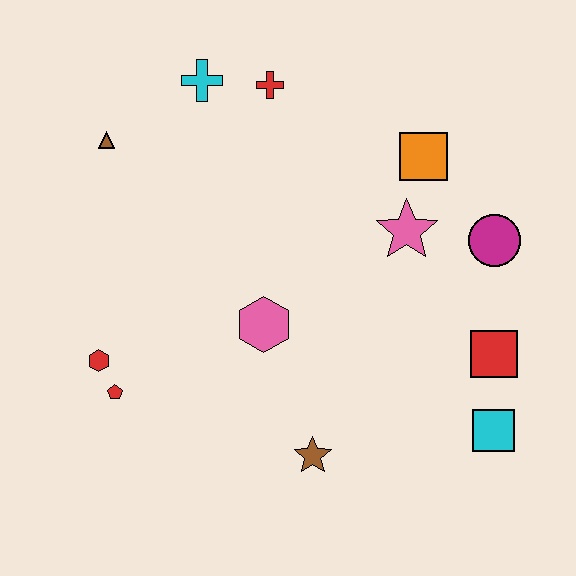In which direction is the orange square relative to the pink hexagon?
The orange square is above the pink hexagon.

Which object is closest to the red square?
The cyan square is closest to the red square.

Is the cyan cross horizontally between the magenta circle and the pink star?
No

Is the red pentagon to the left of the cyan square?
Yes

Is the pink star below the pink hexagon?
No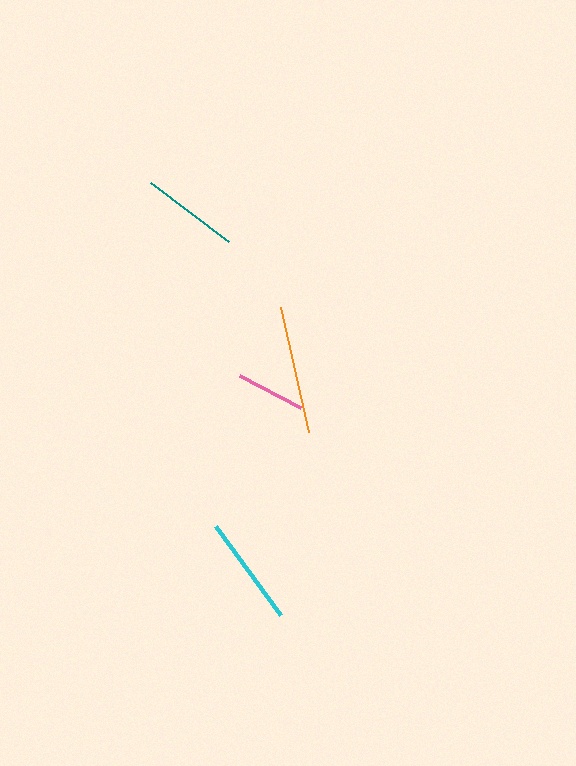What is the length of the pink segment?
The pink segment is approximately 69 pixels long.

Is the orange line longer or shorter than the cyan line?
The orange line is longer than the cyan line.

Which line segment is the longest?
The orange line is the longest at approximately 128 pixels.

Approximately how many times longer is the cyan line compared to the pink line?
The cyan line is approximately 1.6 times the length of the pink line.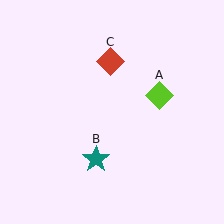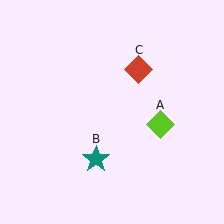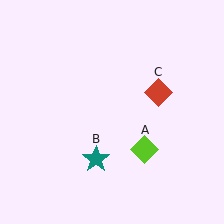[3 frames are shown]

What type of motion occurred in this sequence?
The lime diamond (object A), red diamond (object C) rotated clockwise around the center of the scene.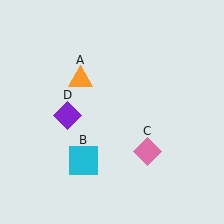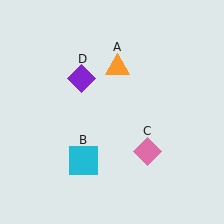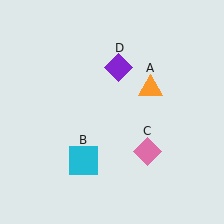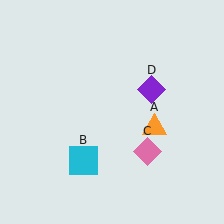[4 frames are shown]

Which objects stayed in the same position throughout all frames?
Cyan square (object B) and pink diamond (object C) remained stationary.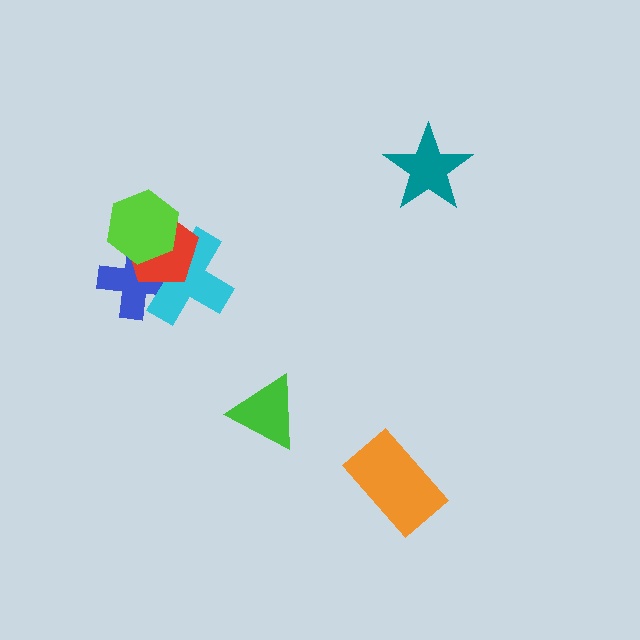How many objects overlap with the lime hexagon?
3 objects overlap with the lime hexagon.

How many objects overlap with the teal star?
0 objects overlap with the teal star.